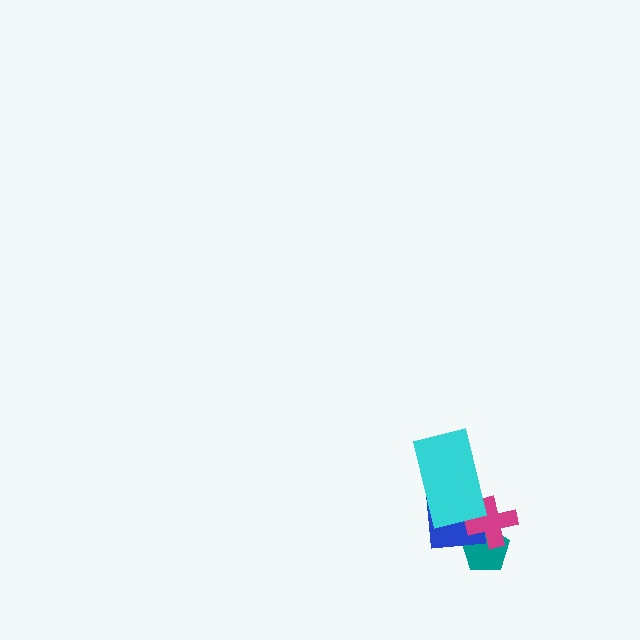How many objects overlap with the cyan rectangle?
2 objects overlap with the cyan rectangle.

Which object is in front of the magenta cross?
The cyan rectangle is in front of the magenta cross.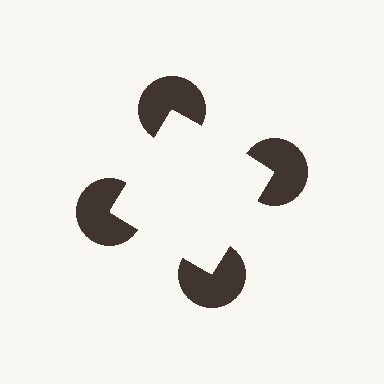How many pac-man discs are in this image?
There are 4 — one at each vertex of the illusory square.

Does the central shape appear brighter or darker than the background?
It typically appears slightly brighter than the background, even though no actual brightness change is drawn.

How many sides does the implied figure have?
4 sides.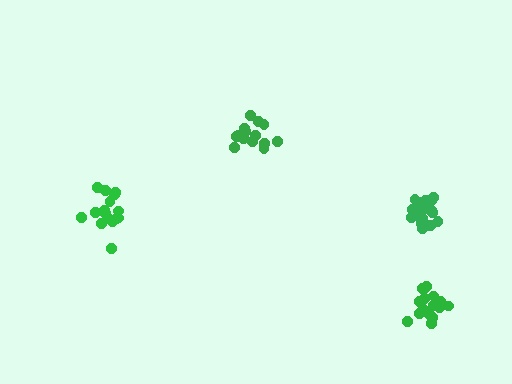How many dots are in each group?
Group 1: 16 dots, Group 2: 16 dots, Group 3: 20 dots, Group 4: 19 dots (71 total).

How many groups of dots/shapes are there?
There are 4 groups.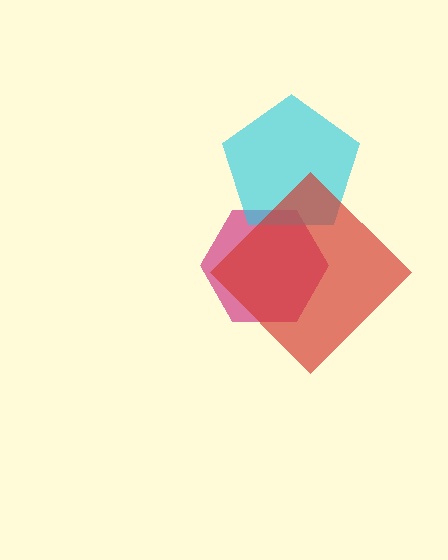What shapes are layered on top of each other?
The layered shapes are: a magenta hexagon, a cyan pentagon, a red diamond.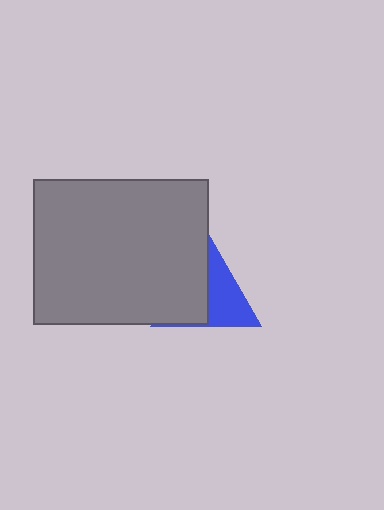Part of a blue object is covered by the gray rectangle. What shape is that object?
It is a triangle.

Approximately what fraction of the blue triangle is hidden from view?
Roughly 53% of the blue triangle is hidden behind the gray rectangle.